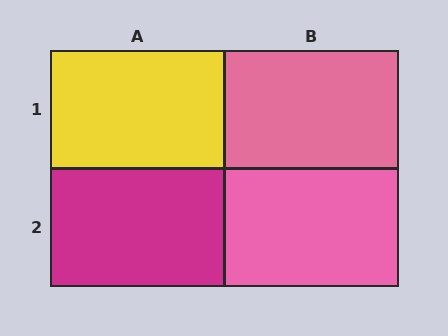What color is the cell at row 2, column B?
Pink.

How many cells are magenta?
1 cell is magenta.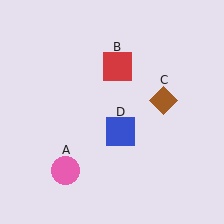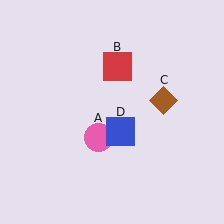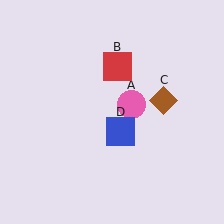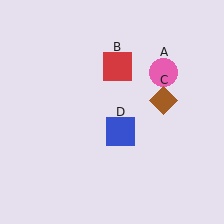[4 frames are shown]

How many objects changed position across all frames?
1 object changed position: pink circle (object A).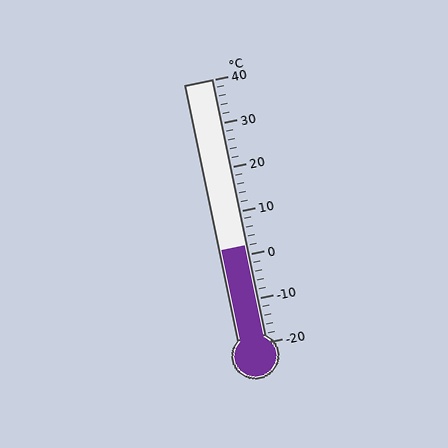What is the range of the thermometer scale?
The thermometer scale ranges from -20°C to 40°C.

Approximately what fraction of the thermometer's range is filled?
The thermometer is filled to approximately 35% of its range.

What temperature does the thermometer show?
The thermometer shows approximately 2°C.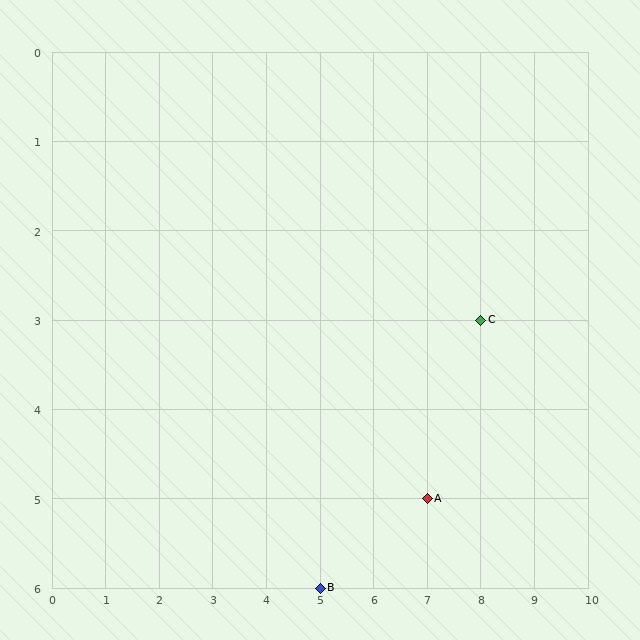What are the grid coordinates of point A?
Point A is at grid coordinates (7, 5).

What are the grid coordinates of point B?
Point B is at grid coordinates (5, 6).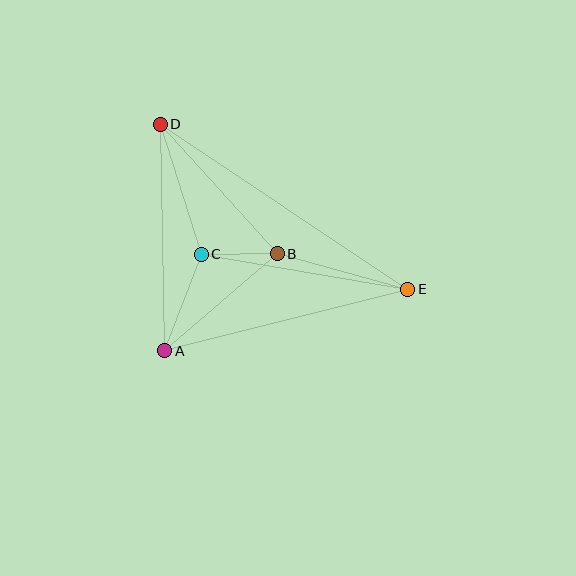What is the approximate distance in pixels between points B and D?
The distance between B and D is approximately 174 pixels.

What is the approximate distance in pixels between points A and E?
The distance between A and E is approximately 251 pixels.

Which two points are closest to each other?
Points B and C are closest to each other.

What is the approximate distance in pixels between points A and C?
The distance between A and C is approximately 103 pixels.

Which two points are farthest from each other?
Points D and E are farthest from each other.